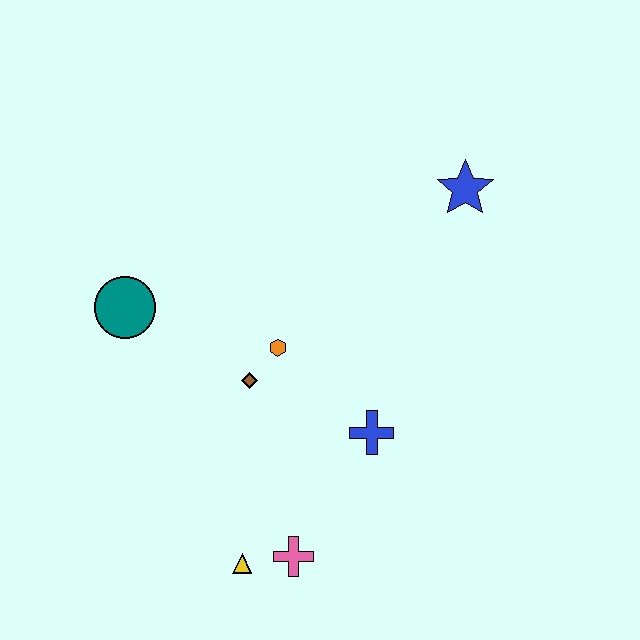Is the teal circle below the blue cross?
No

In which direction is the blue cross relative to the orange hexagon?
The blue cross is to the right of the orange hexagon.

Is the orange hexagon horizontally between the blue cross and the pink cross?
No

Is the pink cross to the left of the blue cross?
Yes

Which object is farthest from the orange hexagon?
The blue star is farthest from the orange hexagon.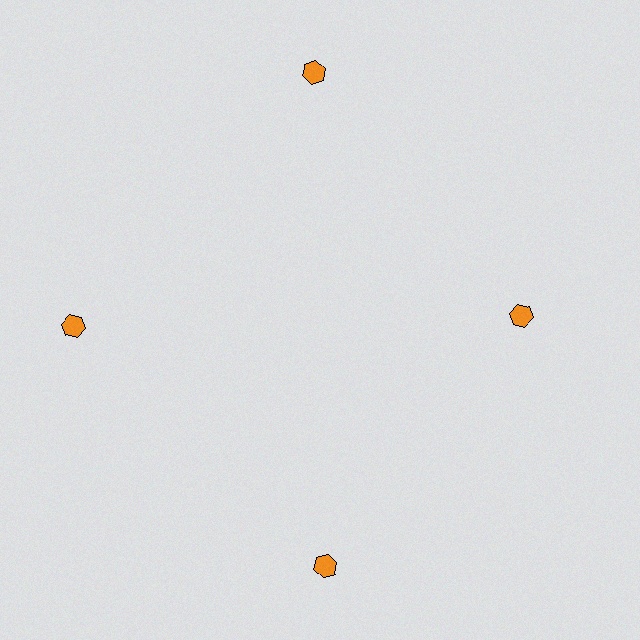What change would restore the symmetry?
The symmetry would be restored by moving it outward, back onto the ring so that all 4 hexagons sit at equal angles and equal distance from the center.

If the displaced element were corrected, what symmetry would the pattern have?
It would have 4-fold rotational symmetry — the pattern would map onto itself every 90 degrees.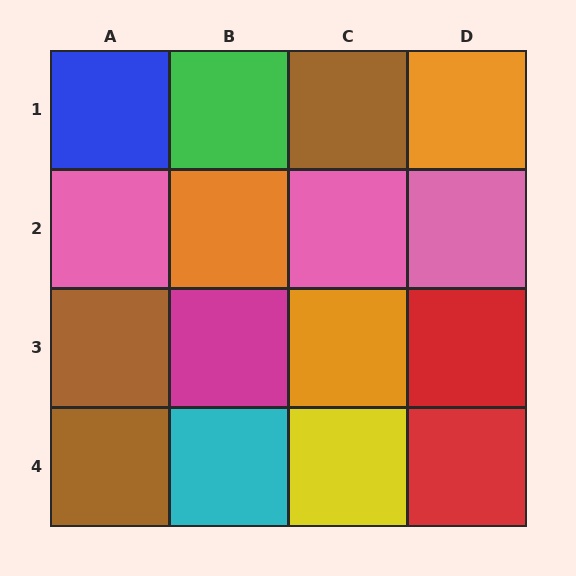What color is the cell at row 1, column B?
Green.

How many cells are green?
1 cell is green.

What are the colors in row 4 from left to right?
Brown, cyan, yellow, red.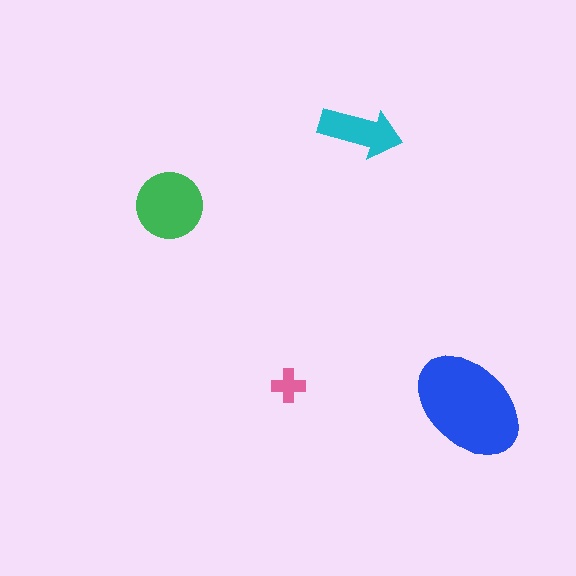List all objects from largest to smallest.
The blue ellipse, the green circle, the cyan arrow, the pink cross.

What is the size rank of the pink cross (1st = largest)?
4th.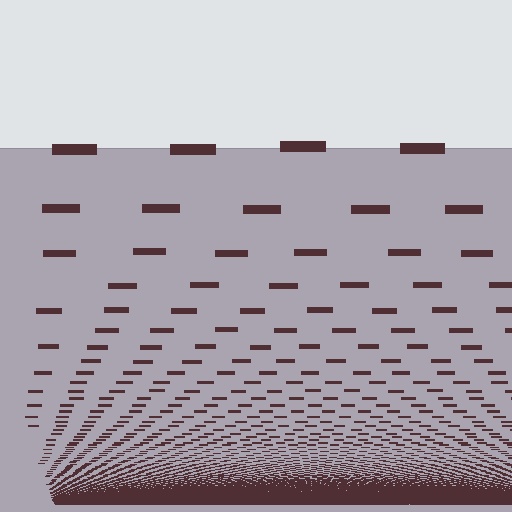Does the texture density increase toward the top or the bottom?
Density increases toward the bottom.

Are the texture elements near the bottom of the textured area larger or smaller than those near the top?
Smaller. The gradient is inverted — elements near the bottom are smaller and denser.